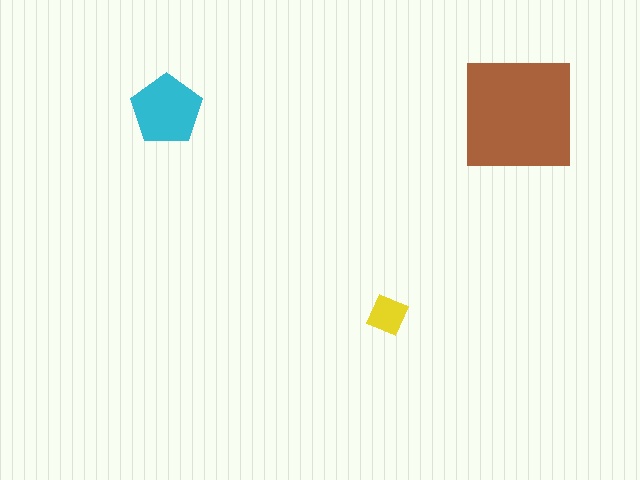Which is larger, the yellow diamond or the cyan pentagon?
The cyan pentagon.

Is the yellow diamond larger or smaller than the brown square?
Smaller.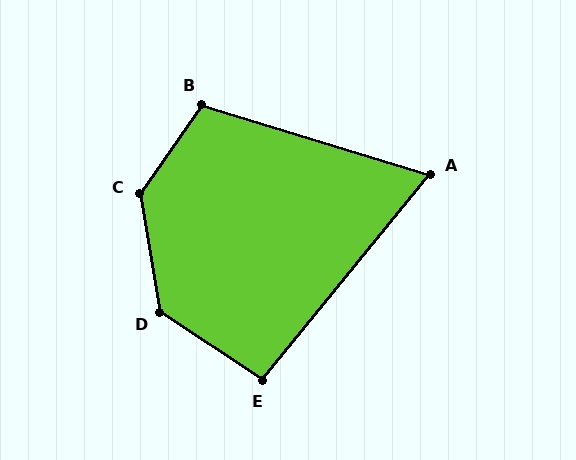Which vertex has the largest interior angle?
C, at approximately 136 degrees.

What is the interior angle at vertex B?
Approximately 108 degrees (obtuse).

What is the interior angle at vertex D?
Approximately 133 degrees (obtuse).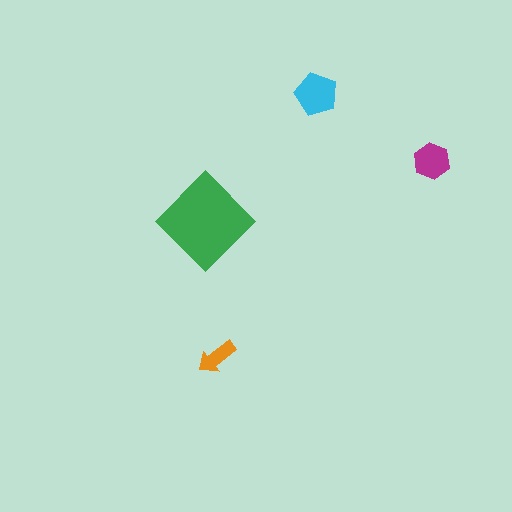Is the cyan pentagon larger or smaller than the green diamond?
Smaller.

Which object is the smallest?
The orange arrow.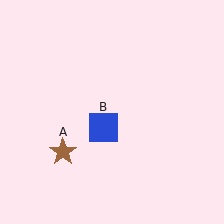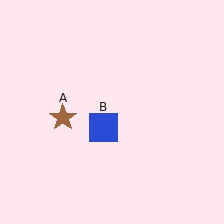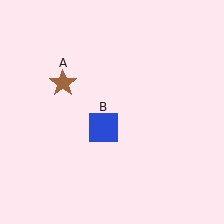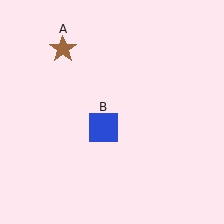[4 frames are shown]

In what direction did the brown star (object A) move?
The brown star (object A) moved up.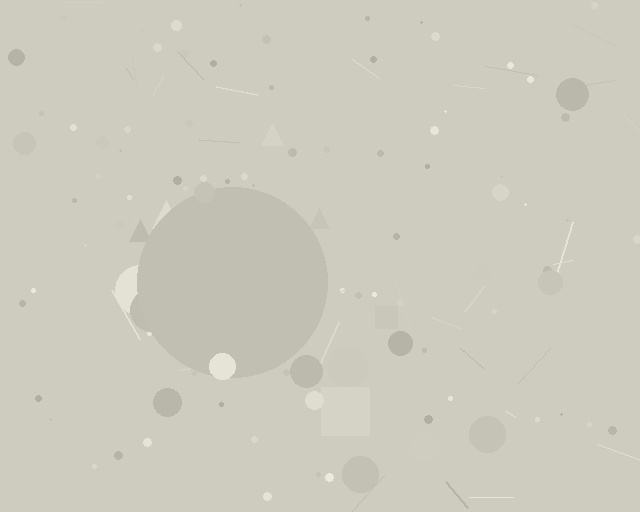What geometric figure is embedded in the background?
A circle is embedded in the background.